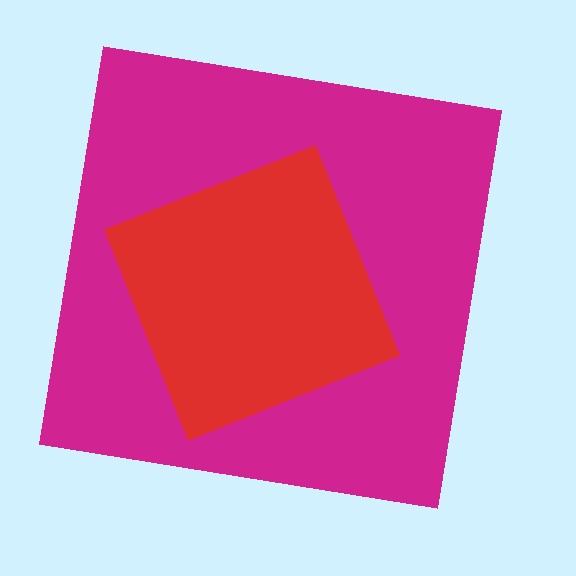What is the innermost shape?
The red diamond.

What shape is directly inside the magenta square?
The red diamond.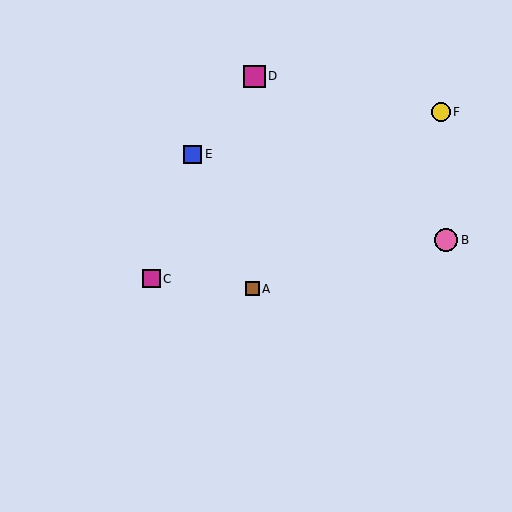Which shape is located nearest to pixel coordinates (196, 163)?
The blue square (labeled E) at (193, 154) is nearest to that location.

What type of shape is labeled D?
Shape D is a magenta square.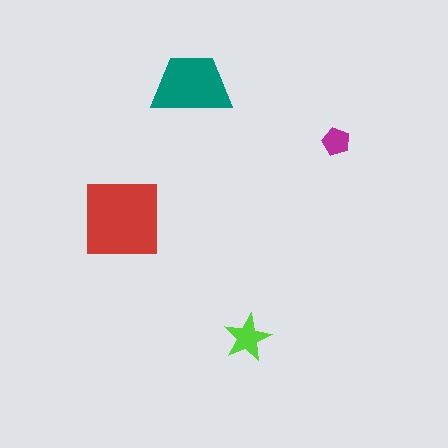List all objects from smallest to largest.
The magenta pentagon, the lime star, the teal trapezoid, the red square.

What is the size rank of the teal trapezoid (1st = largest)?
2nd.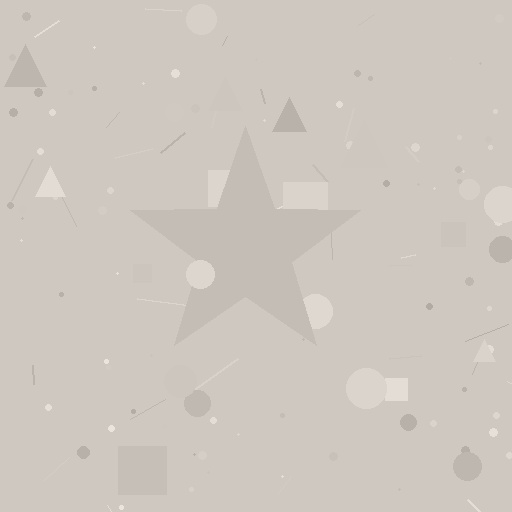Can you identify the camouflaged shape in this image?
The camouflaged shape is a star.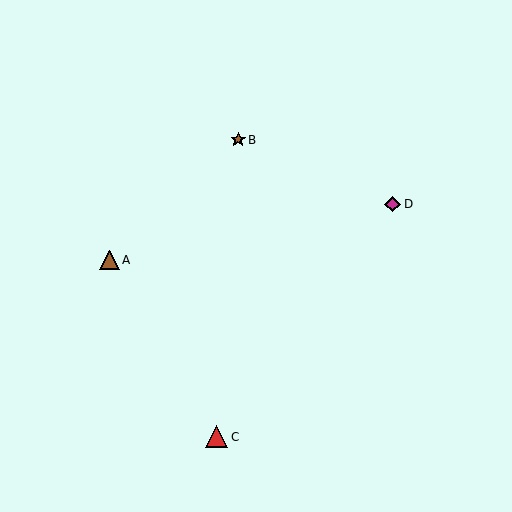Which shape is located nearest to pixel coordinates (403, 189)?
The magenta diamond (labeled D) at (393, 204) is nearest to that location.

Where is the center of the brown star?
The center of the brown star is at (238, 140).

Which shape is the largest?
The red triangle (labeled C) is the largest.